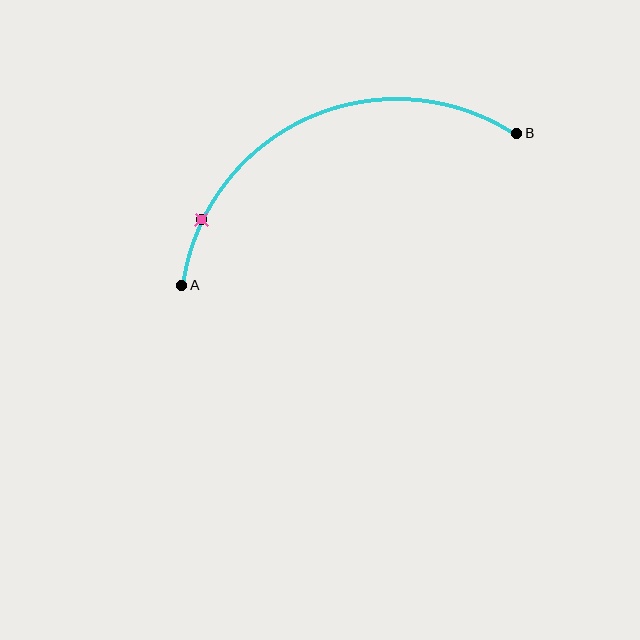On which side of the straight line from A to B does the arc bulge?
The arc bulges above the straight line connecting A and B.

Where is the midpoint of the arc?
The arc midpoint is the point on the curve farthest from the straight line joining A and B. It sits above that line.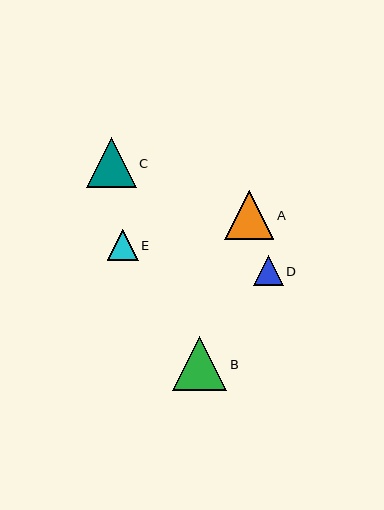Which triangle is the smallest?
Triangle D is the smallest with a size of approximately 30 pixels.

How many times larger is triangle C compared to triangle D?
Triangle C is approximately 1.7 times the size of triangle D.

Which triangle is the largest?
Triangle B is the largest with a size of approximately 55 pixels.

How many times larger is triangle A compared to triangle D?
Triangle A is approximately 1.6 times the size of triangle D.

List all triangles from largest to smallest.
From largest to smallest: B, C, A, E, D.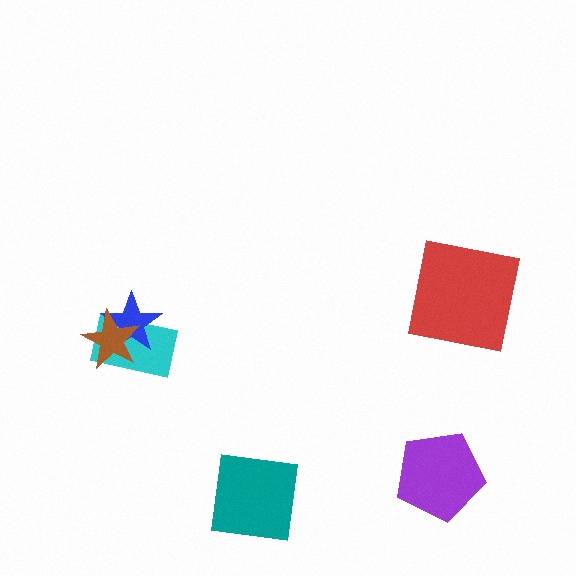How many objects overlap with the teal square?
0 objects overlap with the teal square.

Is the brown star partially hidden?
No, no other shape covers it.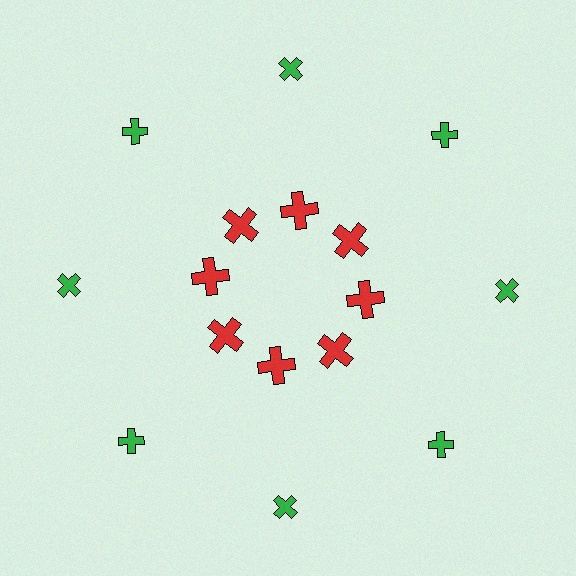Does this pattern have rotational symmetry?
Yes, this pattern has 8-fold rotational symmetry. It looks the same after rotating 45 degrees around the center.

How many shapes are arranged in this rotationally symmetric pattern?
There are 16 shapes, arranged in 8 groups of 2.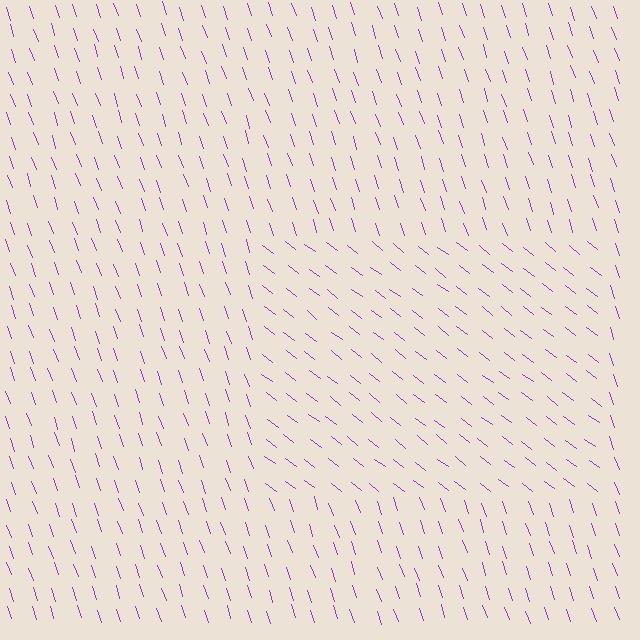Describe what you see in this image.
The image is filled with small purple line segments. A rectangle region in the image has lines oriented differently from the surrounding lines, creating a visible texture boundary.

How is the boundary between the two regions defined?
The boundary is defined purely by a change in line orientation (approximately 34 degrees difference). All lines are the same color and thickness.